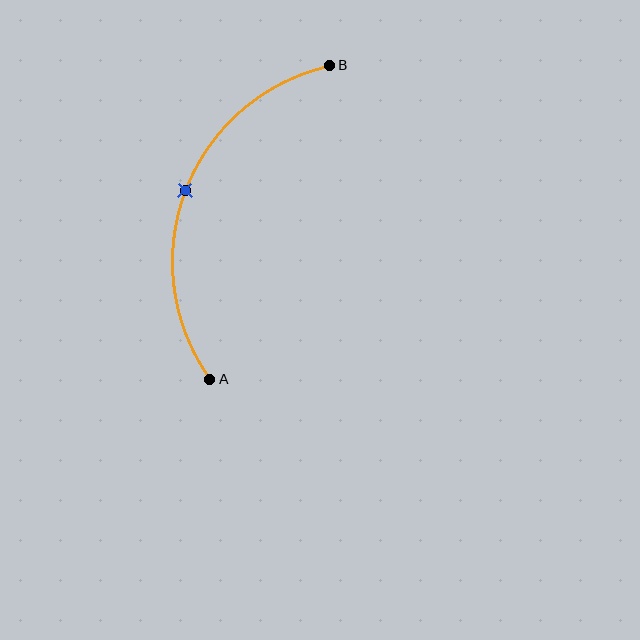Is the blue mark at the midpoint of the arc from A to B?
Yes. The blue mark lies on the arc at equal arc-length from both A and B — it is the arc midpoint.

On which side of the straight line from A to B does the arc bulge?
The arc bulges to the left of the straight line connecting A and B.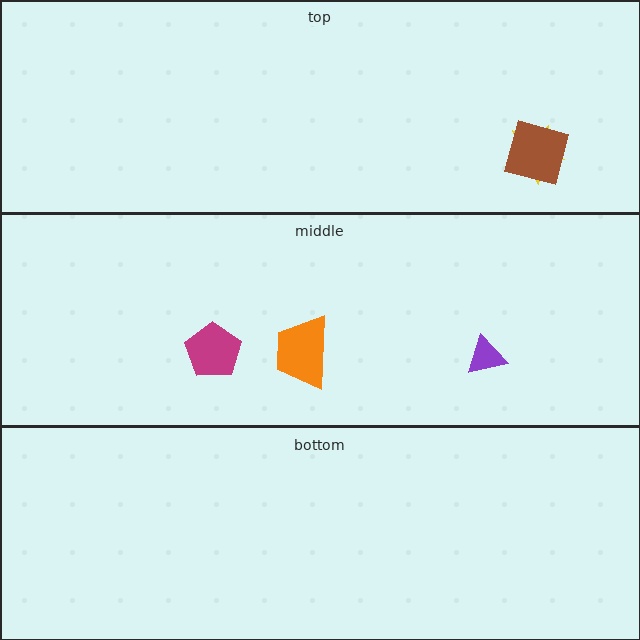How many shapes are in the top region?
2.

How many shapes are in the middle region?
3.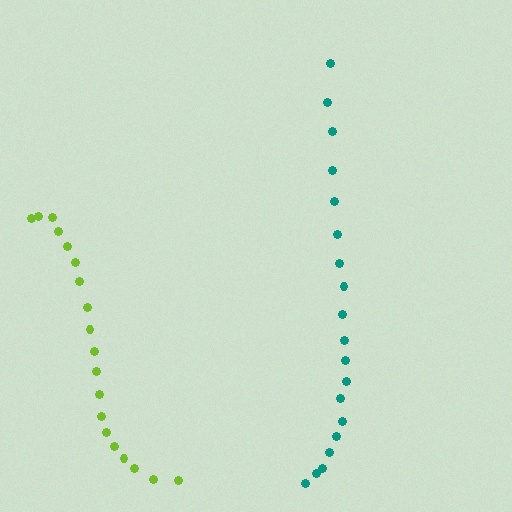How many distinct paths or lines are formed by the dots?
There are 2 distinct paths.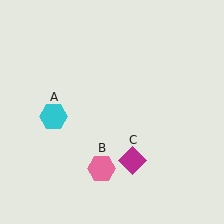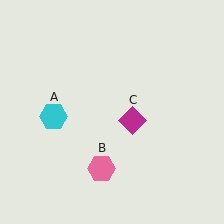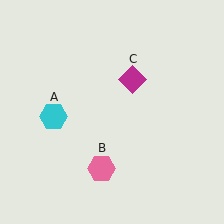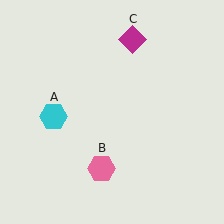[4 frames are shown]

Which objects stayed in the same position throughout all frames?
Cyan hexagon (object A) and pink hexagon (object B) remained stationary.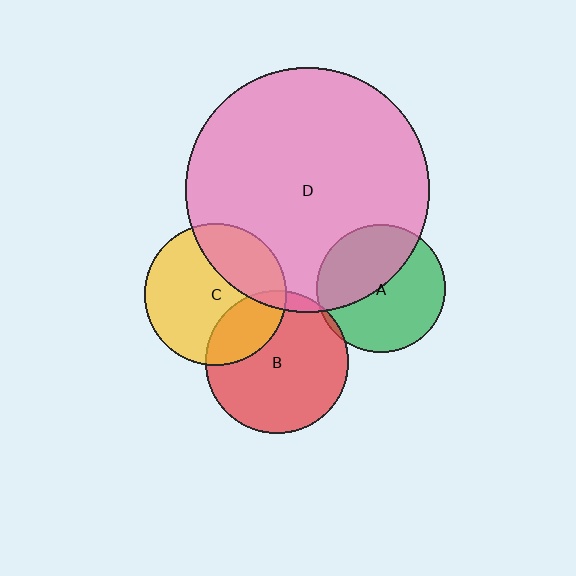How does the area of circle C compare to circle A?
Approximately 1.2 times.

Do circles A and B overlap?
Yes.